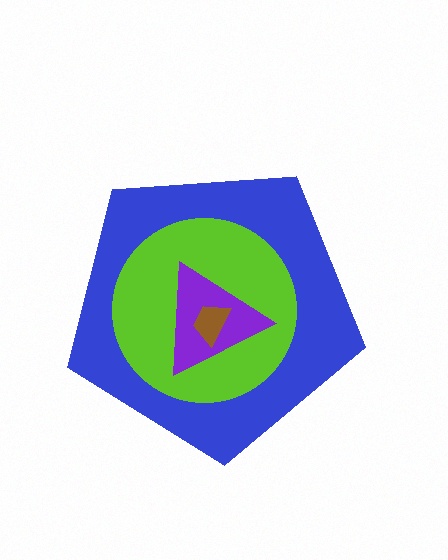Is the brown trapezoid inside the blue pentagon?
Yes.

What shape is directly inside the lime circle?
The purple triangle.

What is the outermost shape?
The blue pentagon.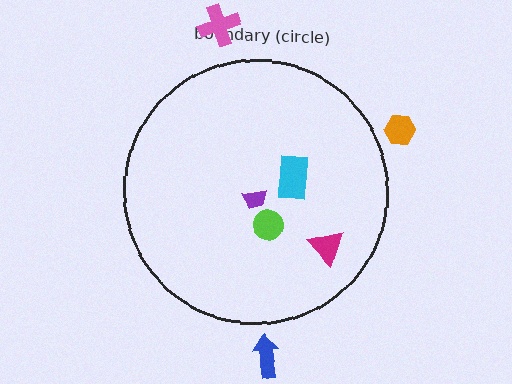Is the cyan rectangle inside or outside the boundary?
Inside.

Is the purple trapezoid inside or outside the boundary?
Inside.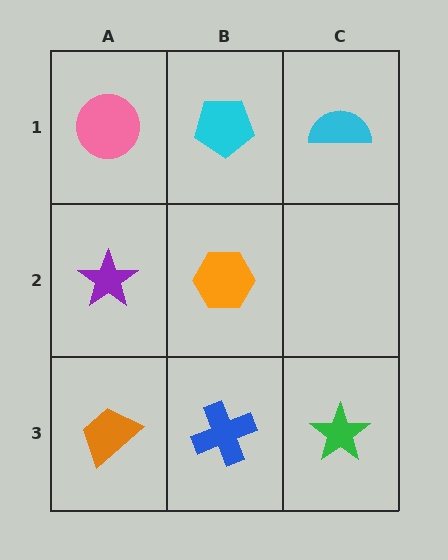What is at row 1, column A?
A pink circle.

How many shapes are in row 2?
2 shapes.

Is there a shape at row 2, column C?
No, that cell is empty.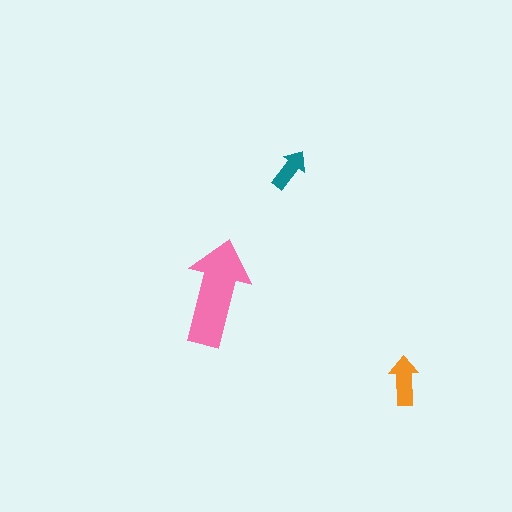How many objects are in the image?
There are 3 objects in the image.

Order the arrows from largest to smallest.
the pink one, the orange one, the teal one.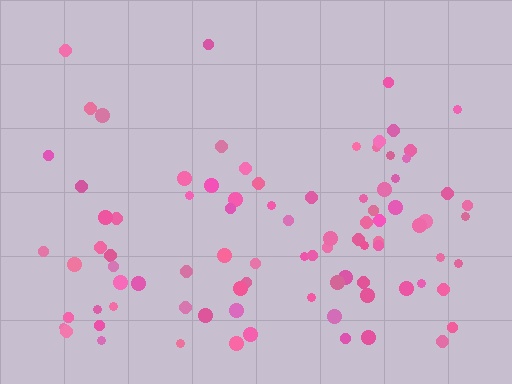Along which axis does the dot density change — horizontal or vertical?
Vertical.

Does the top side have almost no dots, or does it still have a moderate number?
Still a moderate number, just noticeably fewer than the bottom.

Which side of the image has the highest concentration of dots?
The bottom.